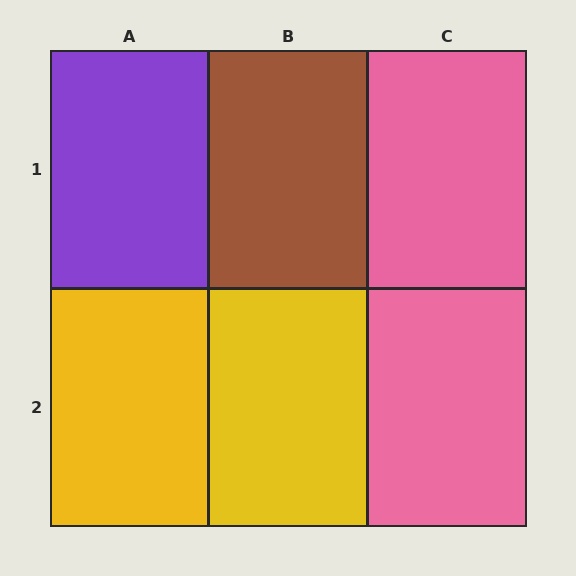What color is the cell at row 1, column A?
Purple.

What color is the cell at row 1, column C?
Pink.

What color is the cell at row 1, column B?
Brown.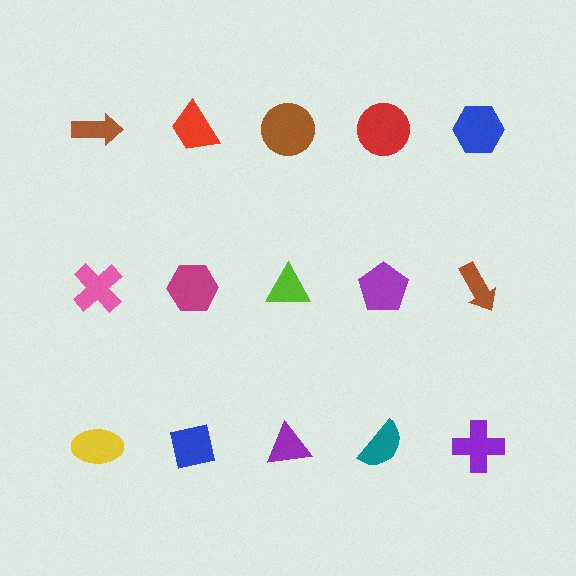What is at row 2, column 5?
A brown arrow.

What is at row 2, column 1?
A pink cross.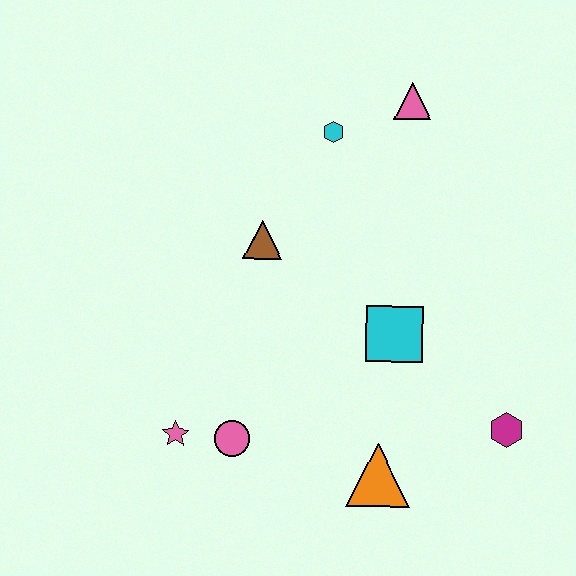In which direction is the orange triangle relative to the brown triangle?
The orange triangle is below the brown triangle.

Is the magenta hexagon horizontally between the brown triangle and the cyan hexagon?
No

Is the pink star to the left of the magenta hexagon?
Yes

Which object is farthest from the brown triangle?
The magenta hexagon is farthest from the brown triangle.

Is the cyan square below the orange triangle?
No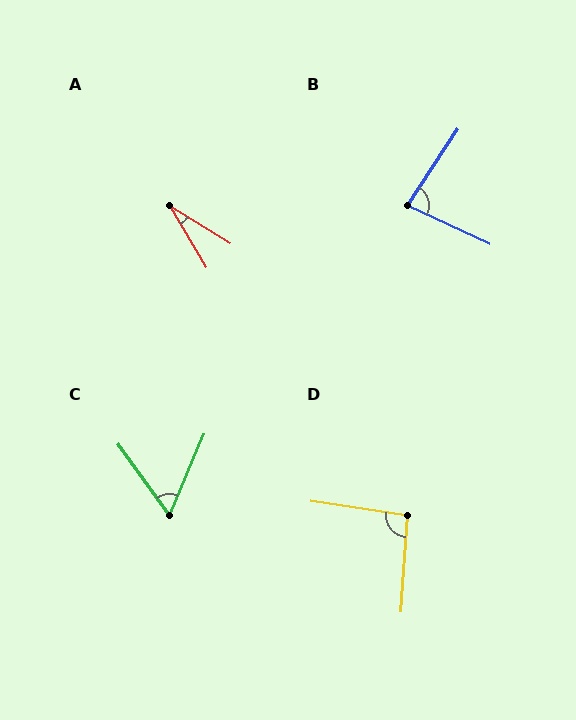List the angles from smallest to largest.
A (28°), C (58°), B (82°), D (95°).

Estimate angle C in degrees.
Approximately 58 degrees.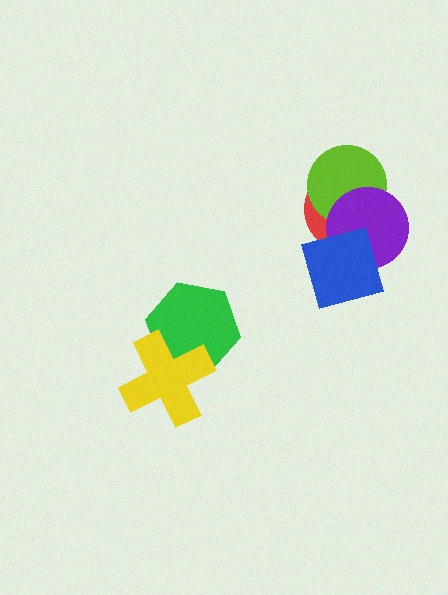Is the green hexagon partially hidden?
Yes, it is partially covered by another shape.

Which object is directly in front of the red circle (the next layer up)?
The lime circle is directly in front of the red circle.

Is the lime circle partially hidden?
Yes, it is partially covered by another shape.